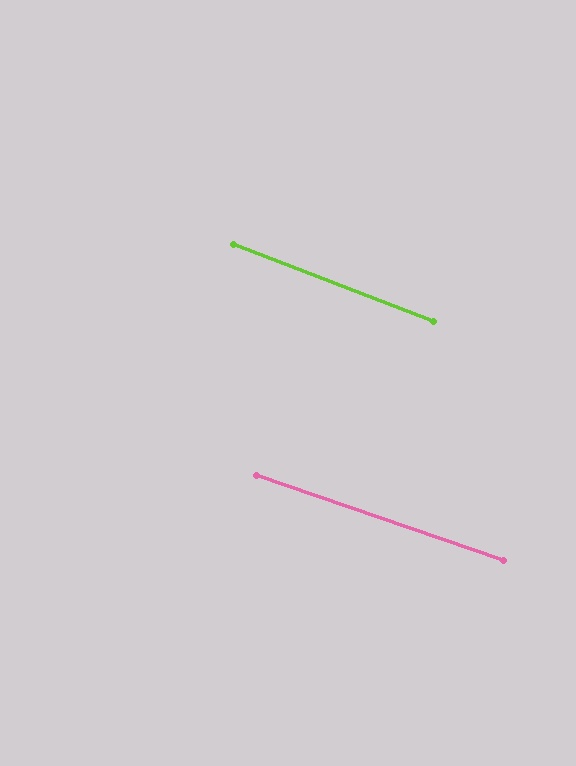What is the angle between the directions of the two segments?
Approximately 2 degrees.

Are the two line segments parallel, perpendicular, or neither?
Parallel — their directions differ by only 1.8°.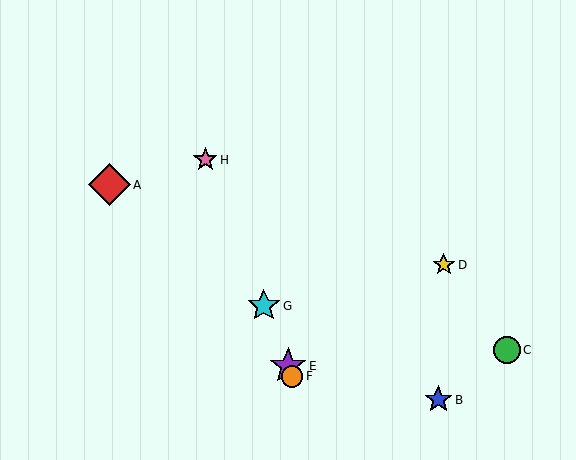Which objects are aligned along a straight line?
Objects E, F, G, H are aligned along a straight line.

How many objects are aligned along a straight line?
4 objects (E, F, G, H) are aligned along a straight line.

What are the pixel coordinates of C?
Object C is at (507, 350).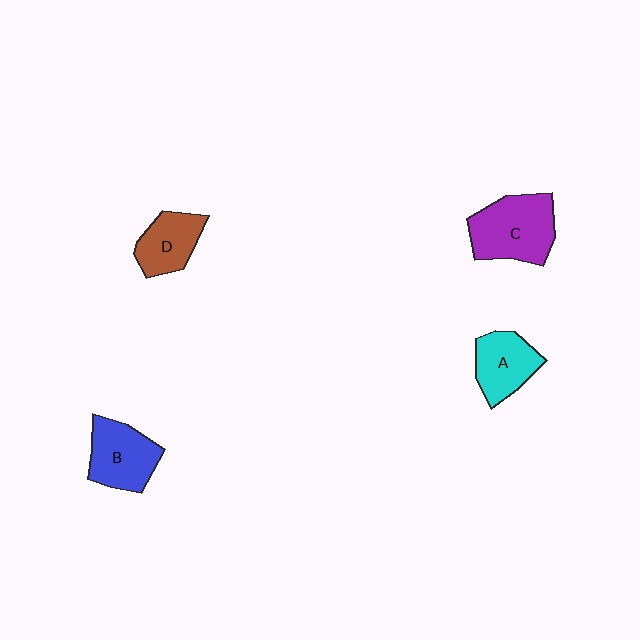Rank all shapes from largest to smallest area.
From largest to smallest: C (purple), B (blue), A (cyan), D (brown).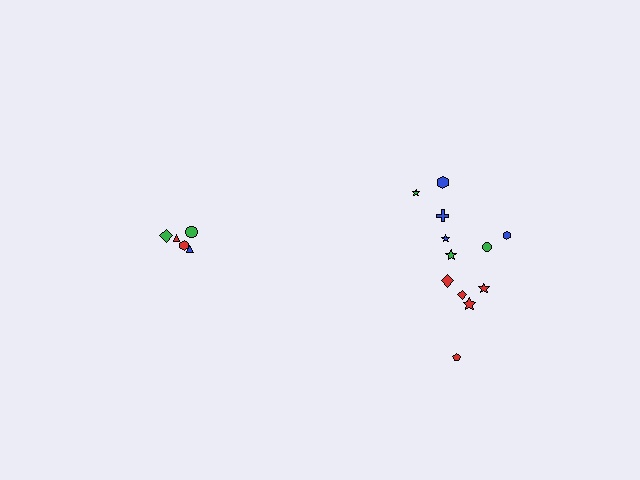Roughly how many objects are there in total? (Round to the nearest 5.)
Roughly 15 objects in total.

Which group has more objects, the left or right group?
The right group.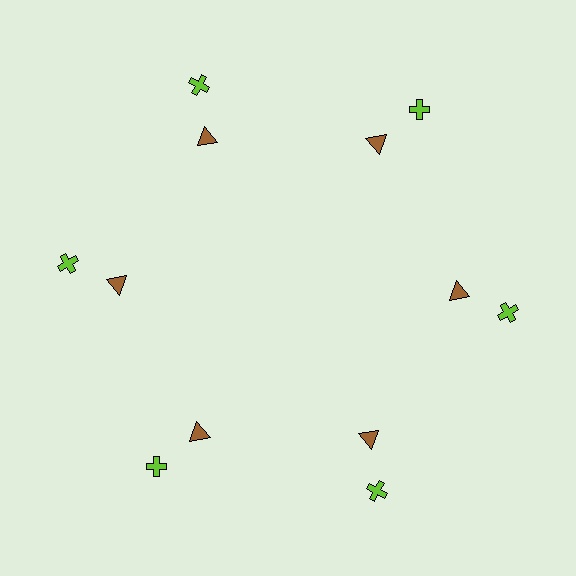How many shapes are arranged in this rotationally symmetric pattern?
There are 12 shapes, arranged in 6 groups of 2.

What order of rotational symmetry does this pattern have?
This pattern has 6-fold rotational symmetry.